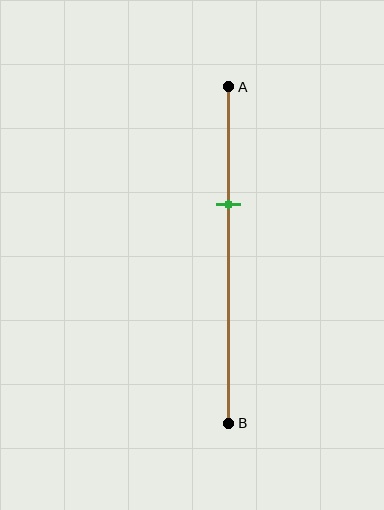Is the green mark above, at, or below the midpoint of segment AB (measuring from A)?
The green mark is above the midpoint of segment AB.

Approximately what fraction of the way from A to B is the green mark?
The green mark is approximately 35% of the way from A to B.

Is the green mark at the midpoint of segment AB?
No, the mark is at about 35% from A, not at the 50% midpoint.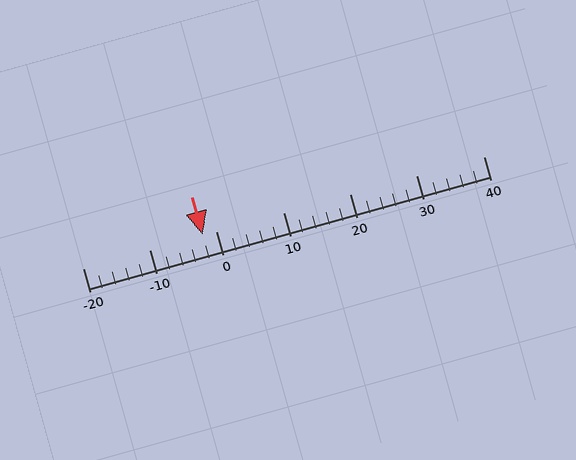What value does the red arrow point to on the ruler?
The red arrow points to approximately -2.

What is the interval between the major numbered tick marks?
The major tick marks are spaced 10 units apart.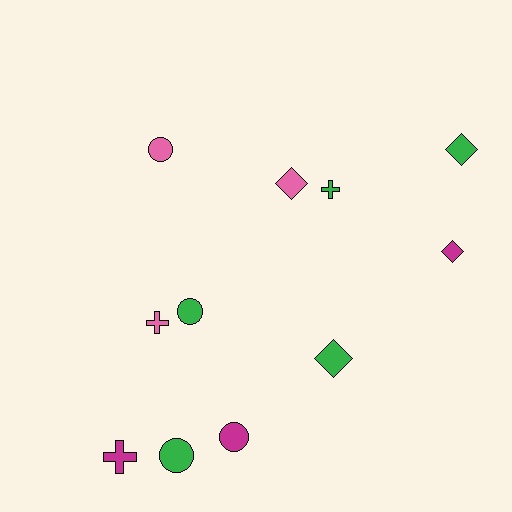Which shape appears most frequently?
Circle, with 4 objects.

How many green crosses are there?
There is 1 green cross.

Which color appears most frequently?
Green, with 5 objects.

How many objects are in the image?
There are 11 objects.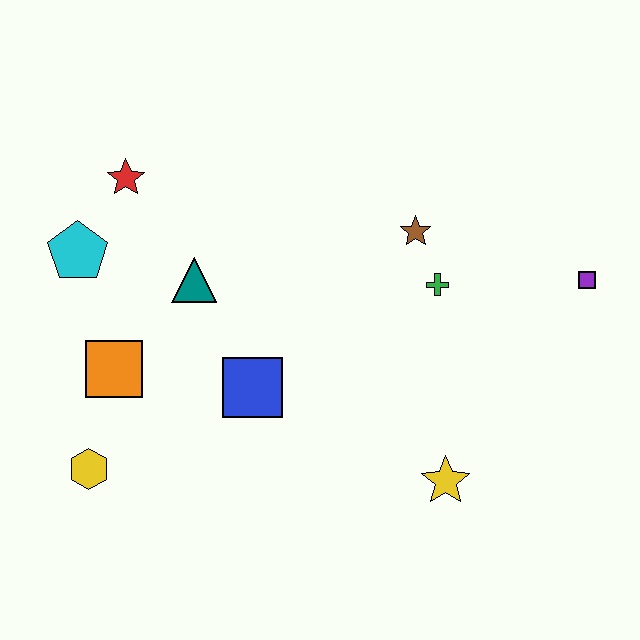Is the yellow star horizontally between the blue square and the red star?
No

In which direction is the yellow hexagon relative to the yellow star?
The yellow hexagon is to the left of the yellow star.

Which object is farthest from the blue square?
The purple square is farthest from the blue square.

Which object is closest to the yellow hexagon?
The orange square is closest to the yellow hexagon.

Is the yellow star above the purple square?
No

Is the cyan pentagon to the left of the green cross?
Yes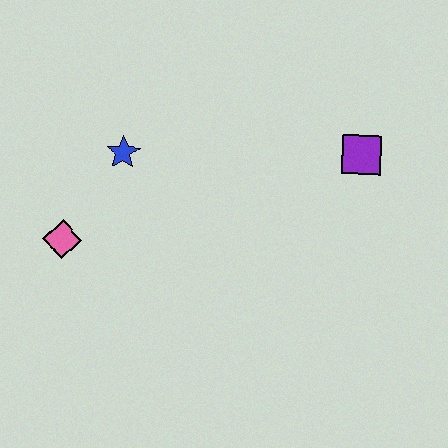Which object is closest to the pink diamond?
The blue star is closest to the pink diamond.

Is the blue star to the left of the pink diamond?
No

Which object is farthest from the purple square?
The pink diamond is farthest from the purple square.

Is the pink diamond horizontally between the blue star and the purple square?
No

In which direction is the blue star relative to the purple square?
The blue star is to the left of the purple square.